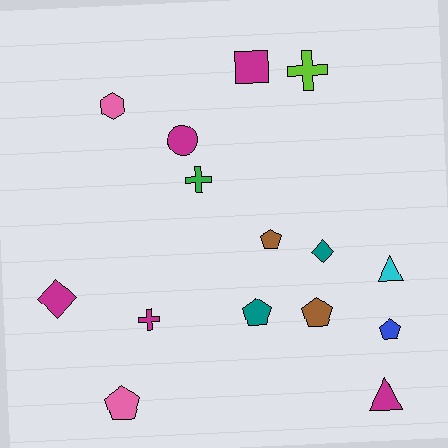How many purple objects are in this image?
There are no purple objects.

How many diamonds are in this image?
There are 2 diamonds.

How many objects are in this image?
There are 15 objects.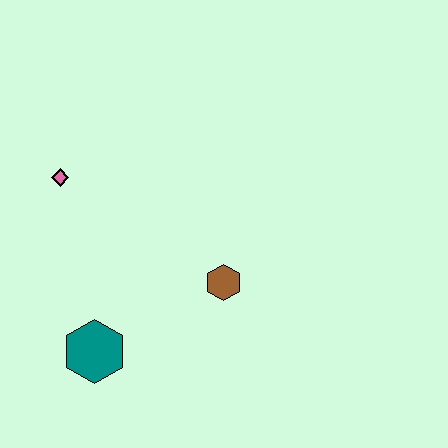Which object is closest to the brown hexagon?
The teal hexagon is closest to the brown hexagon.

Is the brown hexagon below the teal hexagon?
No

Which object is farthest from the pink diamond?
The brown hexagon is farthest from the pink diamond.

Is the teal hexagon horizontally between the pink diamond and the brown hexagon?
Yes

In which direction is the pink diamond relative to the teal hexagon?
The pink diamond is above the teal hexagon.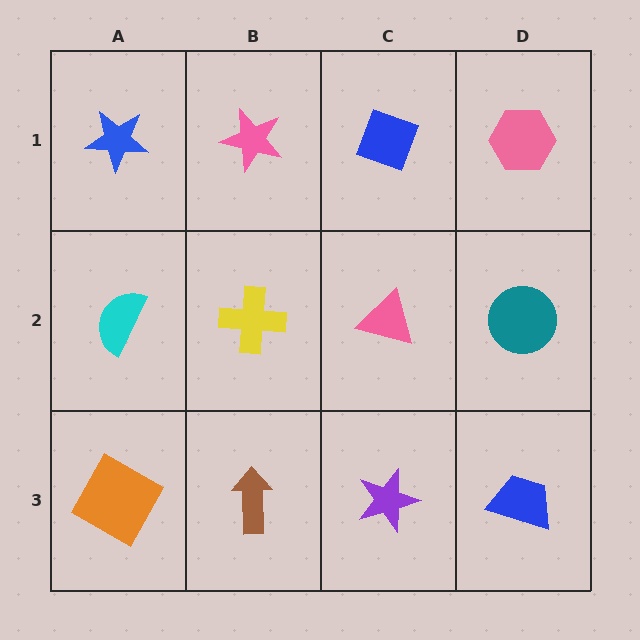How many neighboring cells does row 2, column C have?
4.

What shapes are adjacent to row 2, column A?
A blue star (row 1, column A), an orange square (row 3, column A), a yellow cross (row 2, column B).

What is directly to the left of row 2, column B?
A cyan semicircle.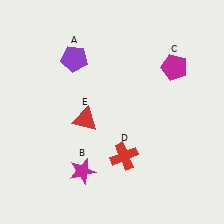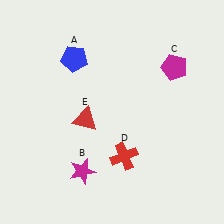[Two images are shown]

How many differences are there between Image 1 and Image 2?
There is 1 difference between the two images.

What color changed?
The pentagon (A) changed from purple in Image 1 to blue in Image 2.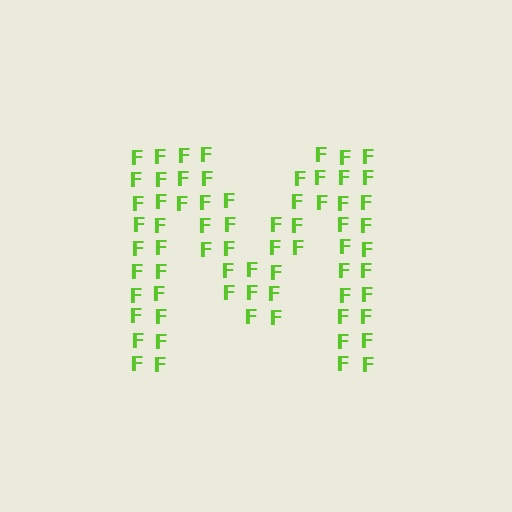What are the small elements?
The small elements are letter F's.